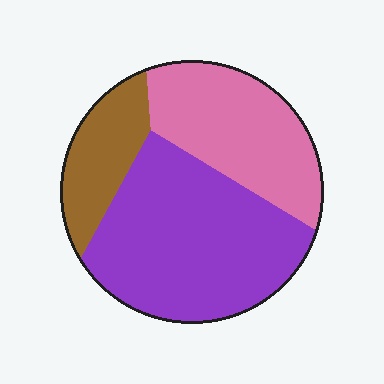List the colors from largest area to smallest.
From largest to smallest: purple, pink, brown.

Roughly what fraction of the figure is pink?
Pink covers roughly 30% of the figure.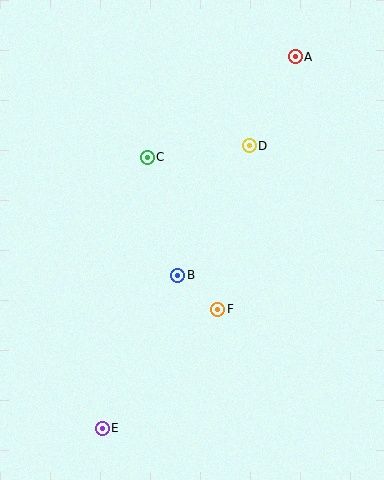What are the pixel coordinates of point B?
Point B is at (178, 275).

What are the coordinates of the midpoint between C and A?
The midpoint between C and A is at (221, 107).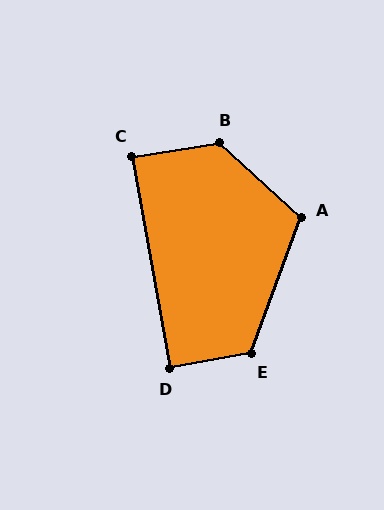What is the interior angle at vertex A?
Approximately 112 degrees (obtuse).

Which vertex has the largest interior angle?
B, at approximately 129 degrees.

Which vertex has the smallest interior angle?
C, at approximately 89 degrees.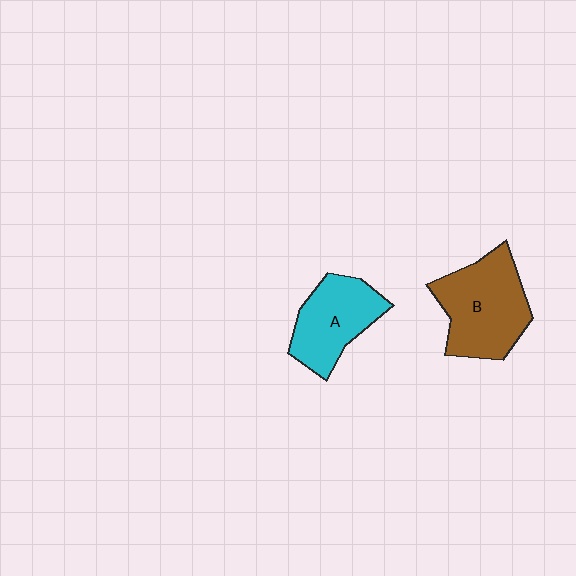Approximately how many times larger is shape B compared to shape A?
Approximately 1.3 times.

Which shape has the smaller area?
Shape A (cyan).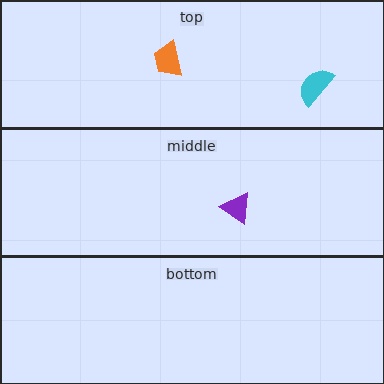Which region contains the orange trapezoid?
The top region.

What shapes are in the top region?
The orange trapezoid, the cyan semicircle.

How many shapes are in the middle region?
1.